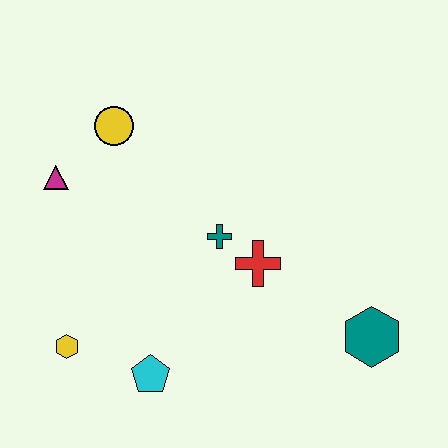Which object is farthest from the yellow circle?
The teal hexagon is farthest from the yellow circle.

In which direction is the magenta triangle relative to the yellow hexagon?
The magenta triangle is above the yellow hexagon.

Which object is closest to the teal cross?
The red cross is closest to the teal cross.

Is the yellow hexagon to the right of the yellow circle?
No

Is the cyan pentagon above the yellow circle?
No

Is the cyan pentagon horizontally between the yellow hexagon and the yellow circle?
No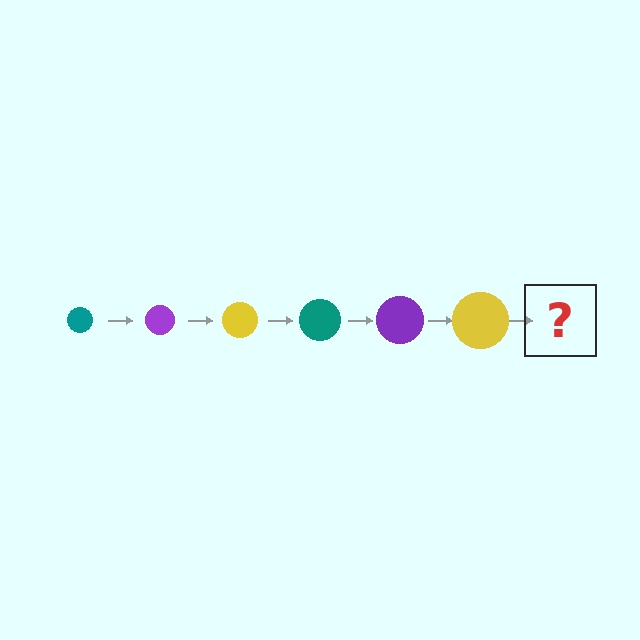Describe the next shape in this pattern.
It should be a teal circle, larger than the previous one.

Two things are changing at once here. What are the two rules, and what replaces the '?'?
The two rules are that the circle grows larger each step and the color cycles through teal, purple, and yellow. The '?' should be a teal circle, larger than the previous one.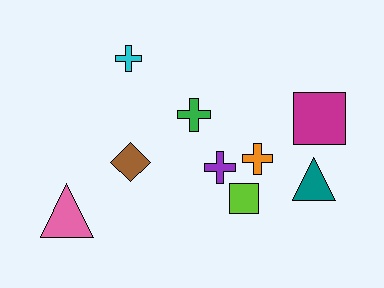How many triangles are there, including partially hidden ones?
There are 2 triangles.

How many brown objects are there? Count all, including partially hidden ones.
There is 1 brown object.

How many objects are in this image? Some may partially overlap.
There are 9 objects.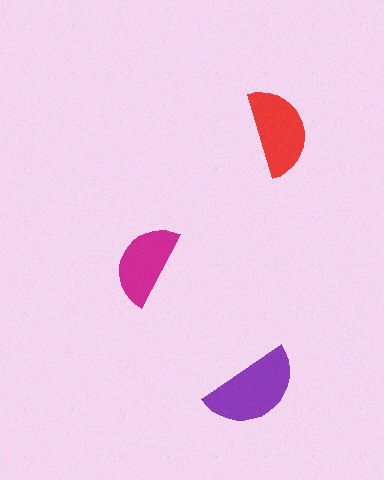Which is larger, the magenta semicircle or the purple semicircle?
The purple one.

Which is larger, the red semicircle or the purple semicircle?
The purple one.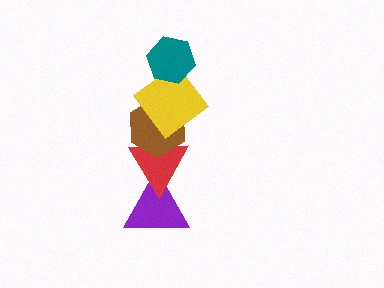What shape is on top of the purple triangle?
The red triangle is on top of the purple triangle.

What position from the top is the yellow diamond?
The yellow diamond is 2nd from the top.